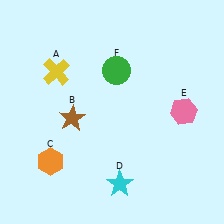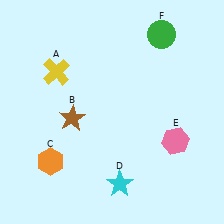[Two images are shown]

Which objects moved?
The objects that moved are: the pink hexagon (E), the green circle (F).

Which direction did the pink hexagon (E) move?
The pink hexagon (E) moved down.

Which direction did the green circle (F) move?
The green circle (F) moved right.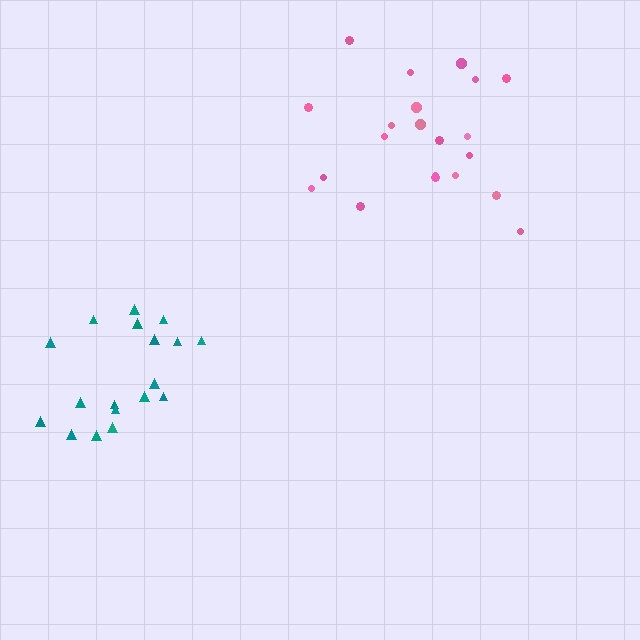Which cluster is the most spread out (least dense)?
Pink.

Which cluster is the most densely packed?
Teal.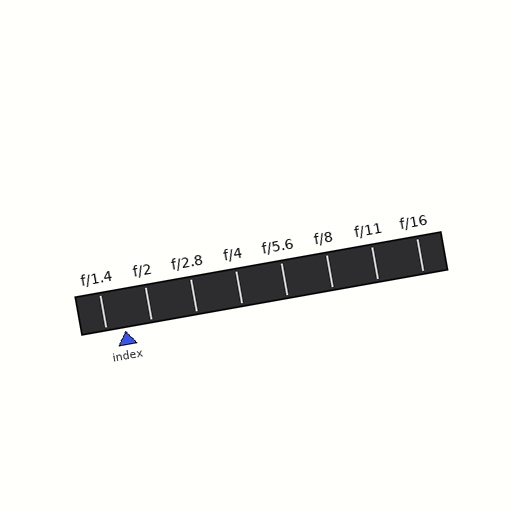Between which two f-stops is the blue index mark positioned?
The index mark is between f/1.4 and f/2.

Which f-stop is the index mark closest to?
The index mark is closest to f/1.4.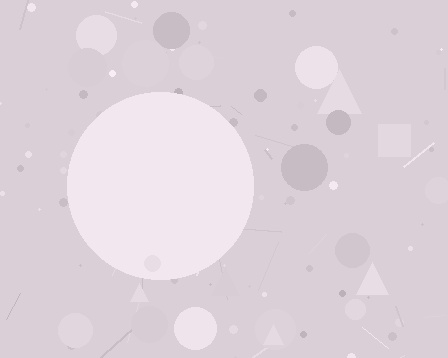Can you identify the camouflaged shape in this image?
The camouflaged shape is a circle.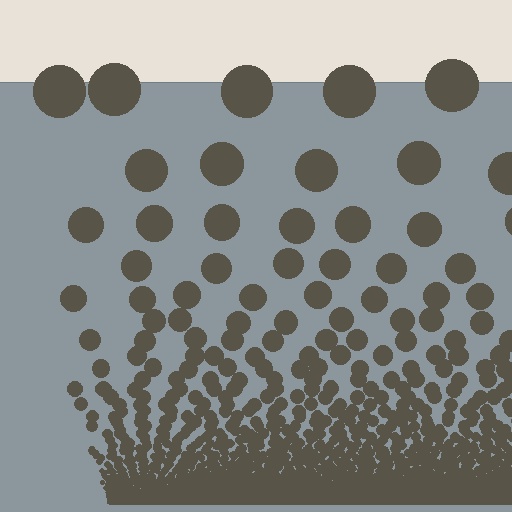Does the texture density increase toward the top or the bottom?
Density increases toward the bottom.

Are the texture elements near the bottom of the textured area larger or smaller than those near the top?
Smaller. The gradient is inverted — elements near the bottom are smaller and denser.